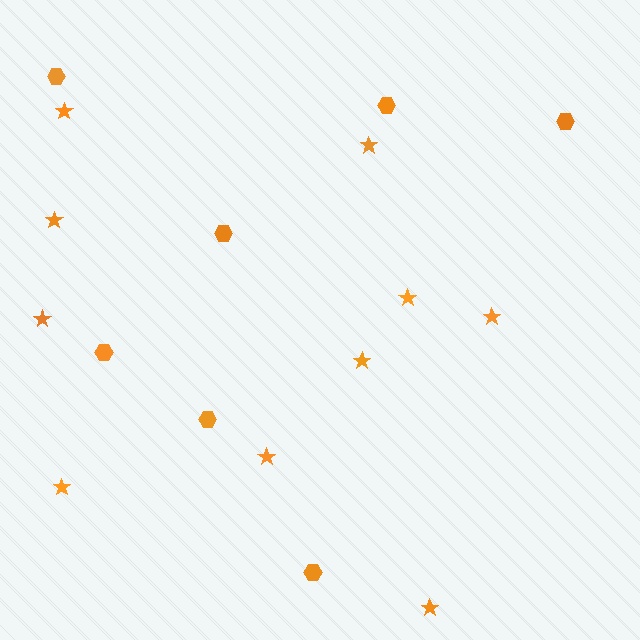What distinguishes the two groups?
There are 2 groups: one group of hexagons (7) and one group of stars (10).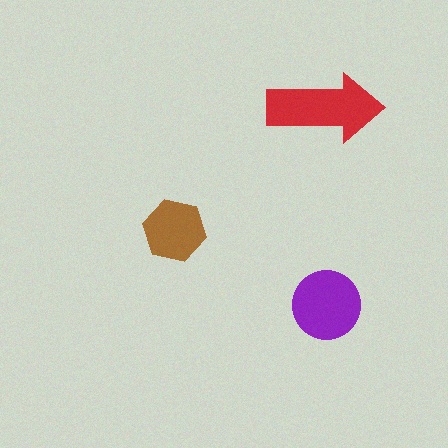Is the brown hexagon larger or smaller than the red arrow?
Smaller.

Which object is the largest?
The red arrow.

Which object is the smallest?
The brown hexagon.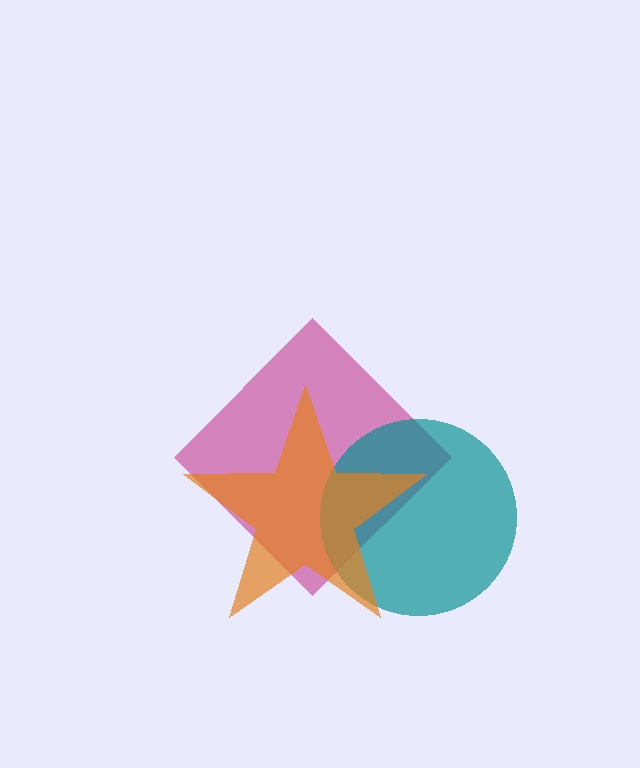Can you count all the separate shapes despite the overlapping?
Yes, there are 3 separate shapes.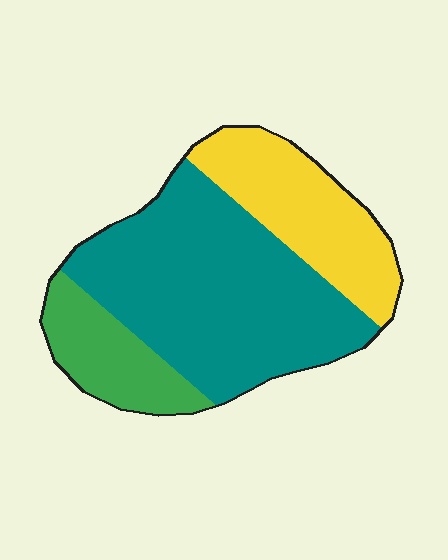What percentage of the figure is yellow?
Yellow takes up between a sixth and a third of the figure.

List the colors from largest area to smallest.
From largest to smallest: teal, yellow, green.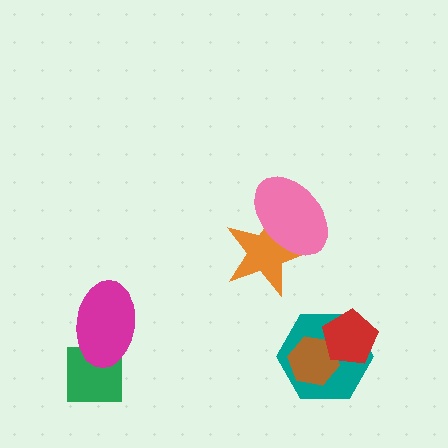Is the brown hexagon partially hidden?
Yes, it is partially covered by another shape.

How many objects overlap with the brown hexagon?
2 objects overlap with the brown hexagon.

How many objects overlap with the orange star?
1 object overlaps with the orange star.